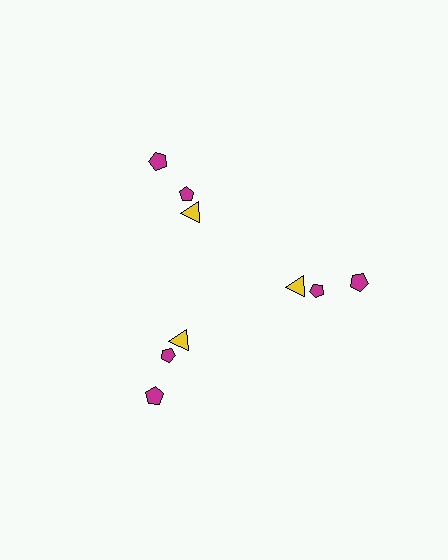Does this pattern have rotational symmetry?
Yes, this pattern has 3-fold rotational symmetry. It looks the same after rotating 120 degrees around the center.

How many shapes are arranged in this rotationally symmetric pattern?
There are 9 shapes, arranged in 3 groups of 3.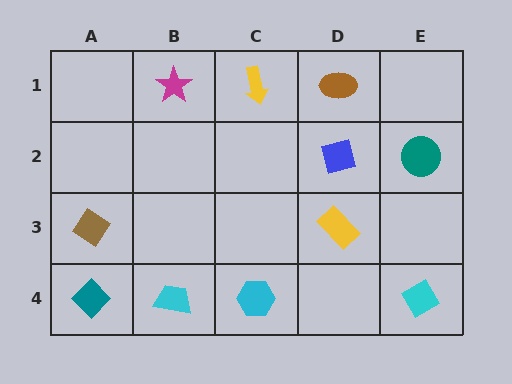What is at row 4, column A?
A teal diamond.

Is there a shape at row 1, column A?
No, that cell is empty.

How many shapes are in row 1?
3 shapes.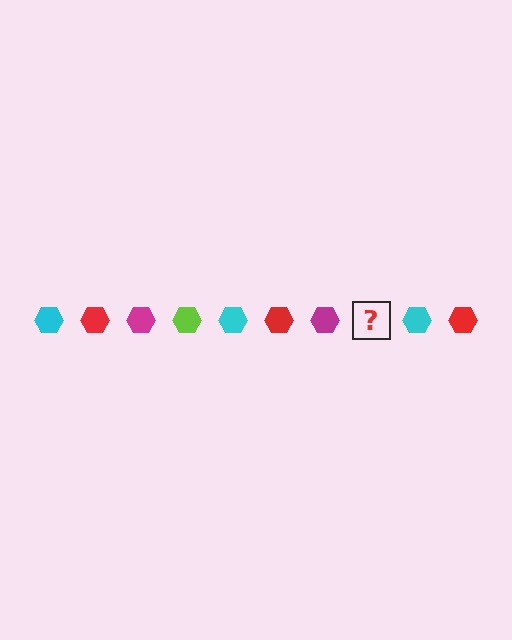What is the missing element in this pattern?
The missing element is a lime hexagon.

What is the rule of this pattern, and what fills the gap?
The rule is that the pattern cycles through cyan, red, magenta, lime hexagons. The gap should be filled with a lime hexagon.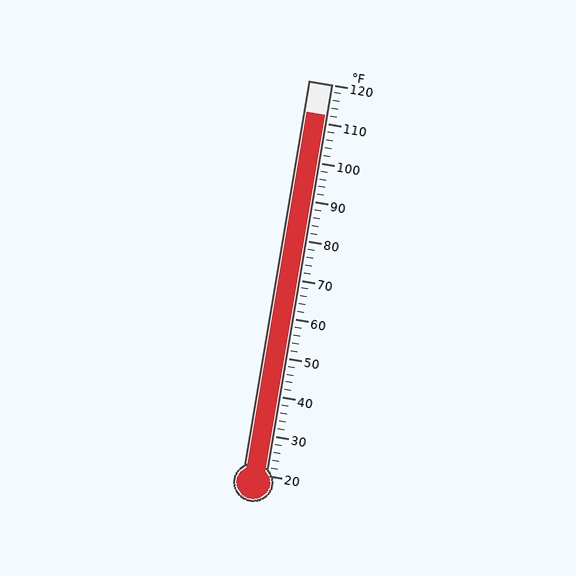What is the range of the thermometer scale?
The thermometer scale ranges from 20°F to 120°F.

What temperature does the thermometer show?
The thermometer shows approximately 112°F.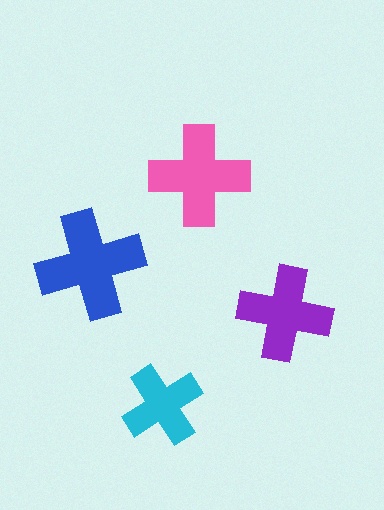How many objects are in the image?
There are 4 objects in the image.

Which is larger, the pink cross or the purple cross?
The pink one.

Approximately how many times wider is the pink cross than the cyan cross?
About 1.5 times wider.